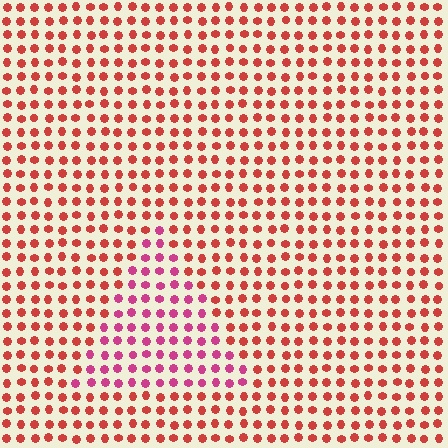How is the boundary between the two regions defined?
The boundary is defined purely by a slight shift in hue (about 35 degrees). Spacing, size, and orientation are identical on both sides.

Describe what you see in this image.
The image is filled with small red elements in a uniform arrangement. A triangle-shaped region is visible where the elements are tinted to a slightly different hue, forming a subtle color boundary.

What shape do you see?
I see a triangle.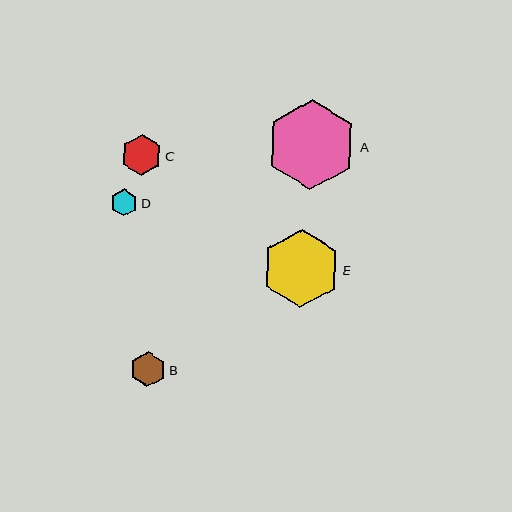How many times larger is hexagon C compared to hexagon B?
Hexagon C is approximately 1.1 times the size of hexagon B.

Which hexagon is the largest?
Hexagon A is the largest with a size of approximately 90 pixels.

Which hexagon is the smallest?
Hexagon D is the smallest with a size of approximately 28 pixels.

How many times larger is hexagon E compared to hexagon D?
Hexagon E is approximately 2.8 times the size of hexagon D.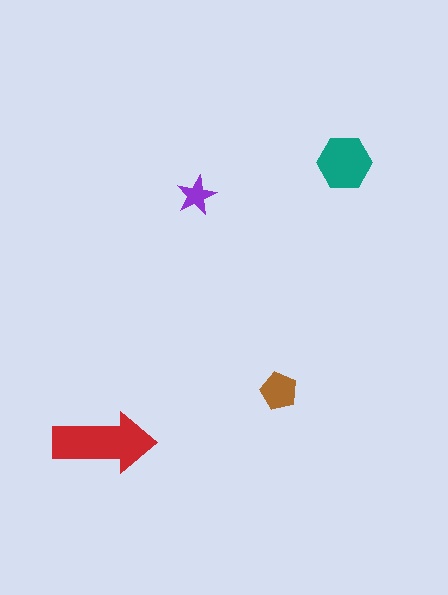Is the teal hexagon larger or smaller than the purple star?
Larger.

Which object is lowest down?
The red arrow is bottommost.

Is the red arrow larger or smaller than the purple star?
Larger.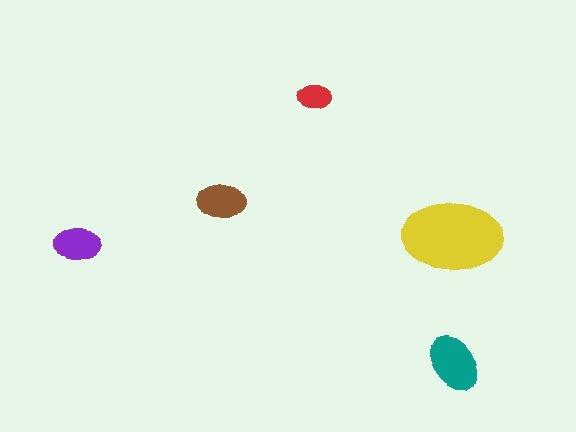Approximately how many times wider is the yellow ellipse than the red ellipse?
About 3 times wider.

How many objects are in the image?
There are 5 objects in the image.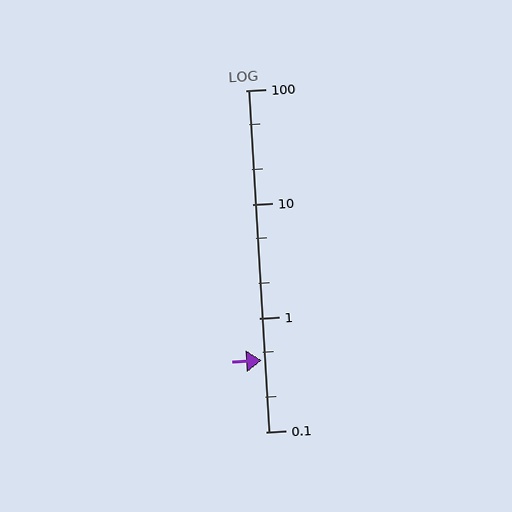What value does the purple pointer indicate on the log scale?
The pointer indicates approximately 0.42.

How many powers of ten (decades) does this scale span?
The scale spans 3 decades, from 0.1 to 100.